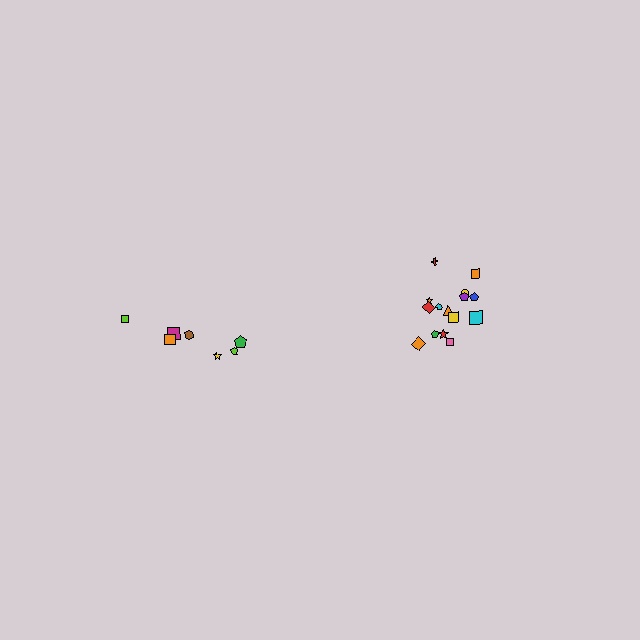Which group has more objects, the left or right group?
The right group.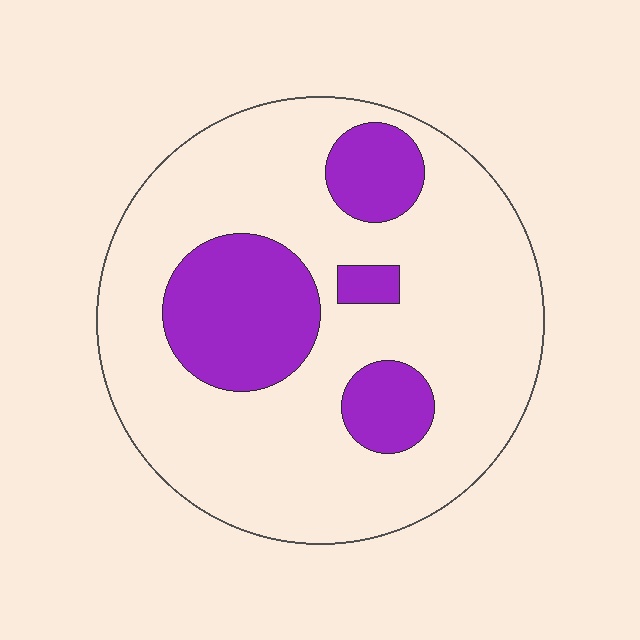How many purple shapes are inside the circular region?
4.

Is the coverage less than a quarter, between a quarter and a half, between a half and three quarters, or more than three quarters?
Less than a quarter.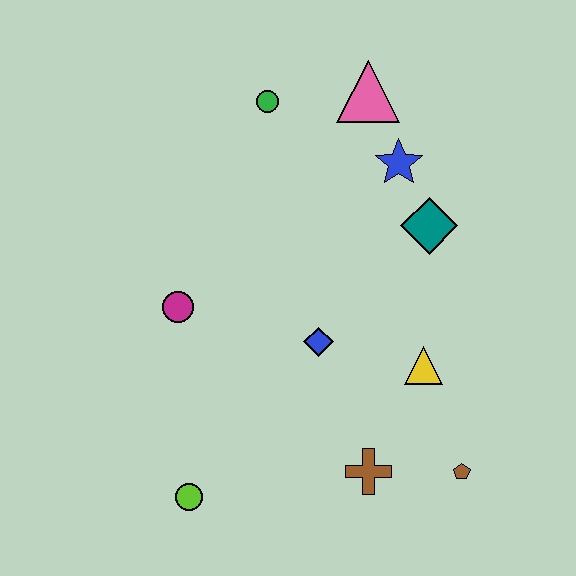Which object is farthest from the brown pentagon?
The green circle is farthest from the brown pentagon.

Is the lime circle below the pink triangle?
Yes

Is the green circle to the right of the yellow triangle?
No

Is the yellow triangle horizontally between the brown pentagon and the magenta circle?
Yes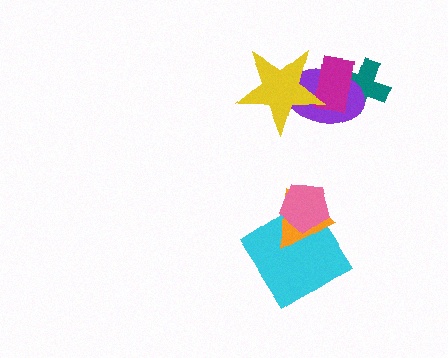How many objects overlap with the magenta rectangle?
3 objects overlap with the magenta rectangle.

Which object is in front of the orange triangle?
The pink pentagon is in front of the orange triangle.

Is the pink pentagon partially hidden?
No, no other shape covers it.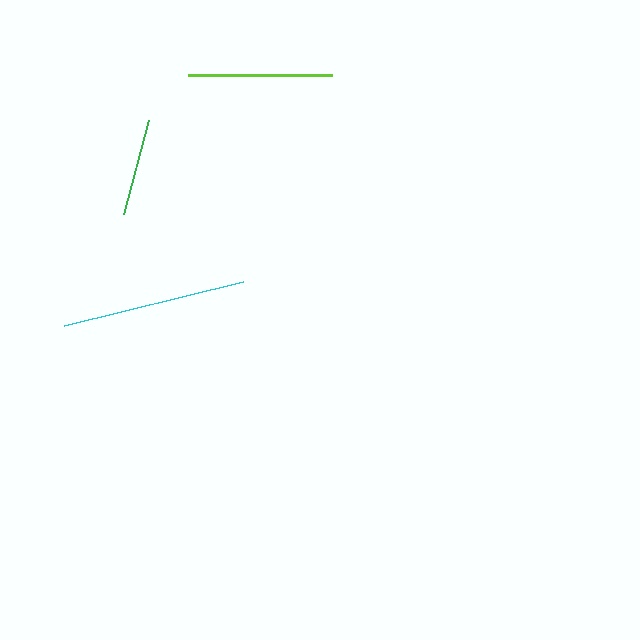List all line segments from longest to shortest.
From longest to shortest: cyan, lime, green.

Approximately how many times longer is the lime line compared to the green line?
The lime line is approximately 1.5 times the length of the green line.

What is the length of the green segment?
The green segment is approximately 97 pixels long.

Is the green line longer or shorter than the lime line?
The lime line is longer than the green line.